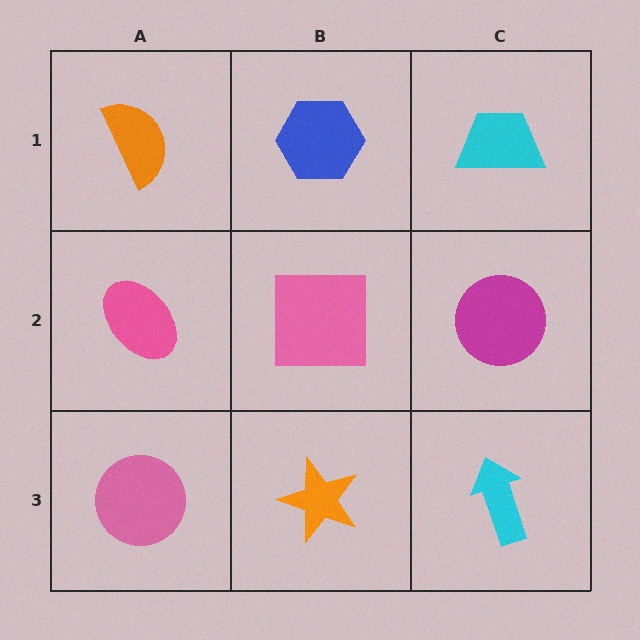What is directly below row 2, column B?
An orange star.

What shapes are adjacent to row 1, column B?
A pink square (row 2, column B), an orange semicircle (row 1, column A), a cyan trapezoid (row 1, column C).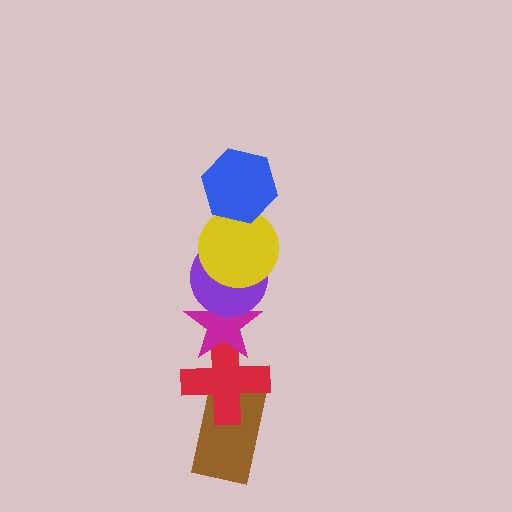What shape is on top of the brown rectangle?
The red cross is on top of the brown rectangle.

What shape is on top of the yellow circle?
The blue hexagon is on top of the yellow circle.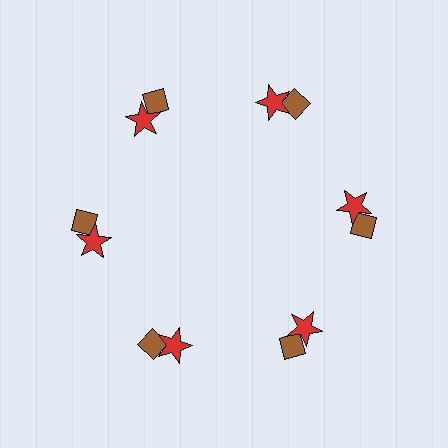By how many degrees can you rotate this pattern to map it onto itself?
The pattern maps onto itself every 60 degrees of rotation.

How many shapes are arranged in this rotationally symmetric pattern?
There are 12 shapes, arranged in 6 groups of 2.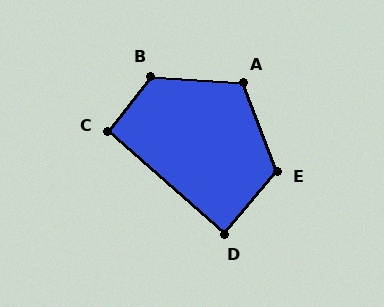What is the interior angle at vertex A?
Approximately 115 degrees (obtuse).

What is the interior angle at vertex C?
Approximately 93 degrees (approximately right).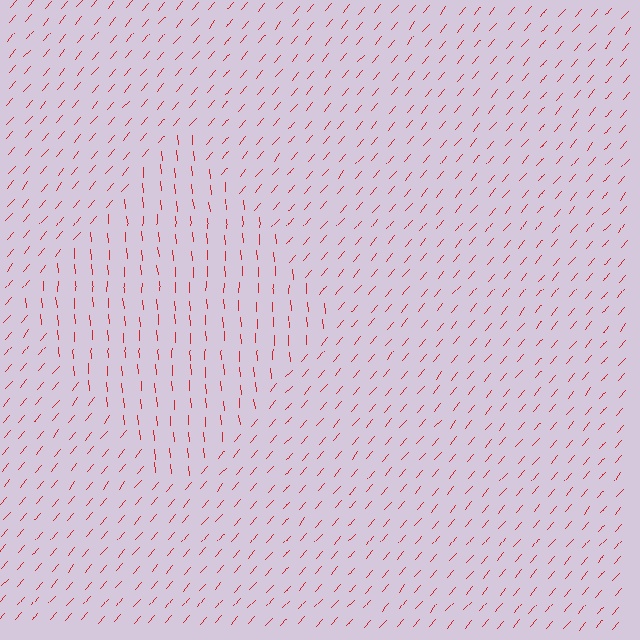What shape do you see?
I see a diamond.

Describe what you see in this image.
The image is filled with small red line segments. A diamond region in the image has lines oriented differently from the surrounding lines, creating a visible texture boundary.